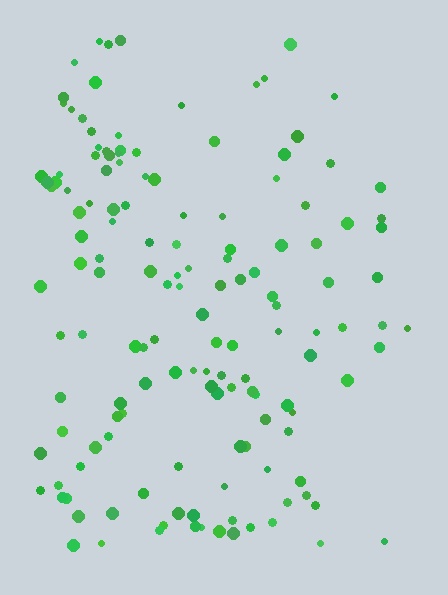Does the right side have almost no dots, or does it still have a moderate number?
Still a moderate number, just noticeably fewer than the left.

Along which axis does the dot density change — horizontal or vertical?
Horizontal.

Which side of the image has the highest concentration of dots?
The left.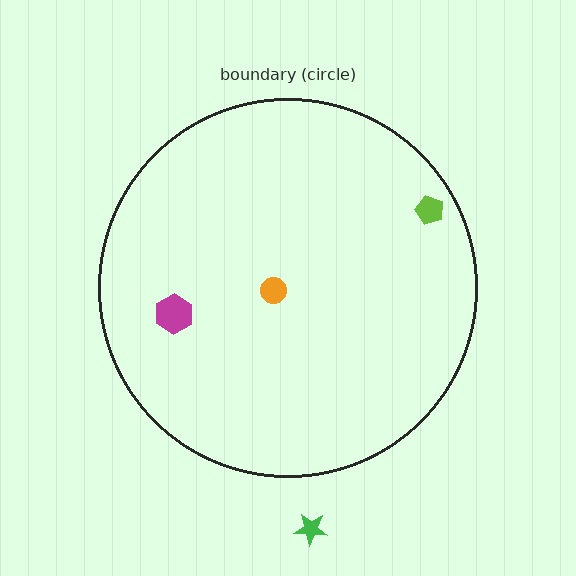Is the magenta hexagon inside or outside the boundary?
Inside.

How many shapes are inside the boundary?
3 inside, 1 outside.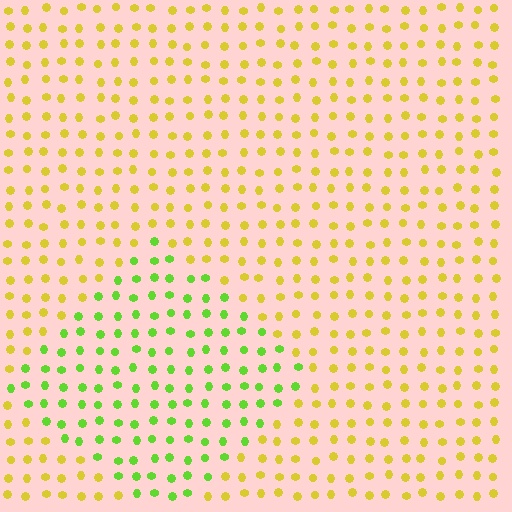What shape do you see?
I see a diamond.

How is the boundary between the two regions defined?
The boundary is defined purely by a slight shift in hue (about 48 degrees). Spacing, size, and orientation are identical on both sides.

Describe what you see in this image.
The image is filled with small yellow elements in a uniform arrangement. A diamond-shaped region is visible where the elements are tinted to a slightly different hue, forming a subtle color boundary.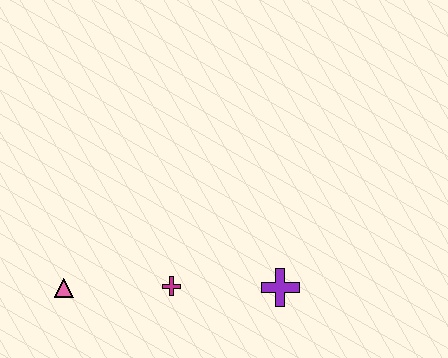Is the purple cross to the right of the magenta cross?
Yes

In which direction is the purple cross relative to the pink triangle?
The purple cross is to the right of the pink triangle.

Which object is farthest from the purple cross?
The pink triangle is farthest from the purple cross.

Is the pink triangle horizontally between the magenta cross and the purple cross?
No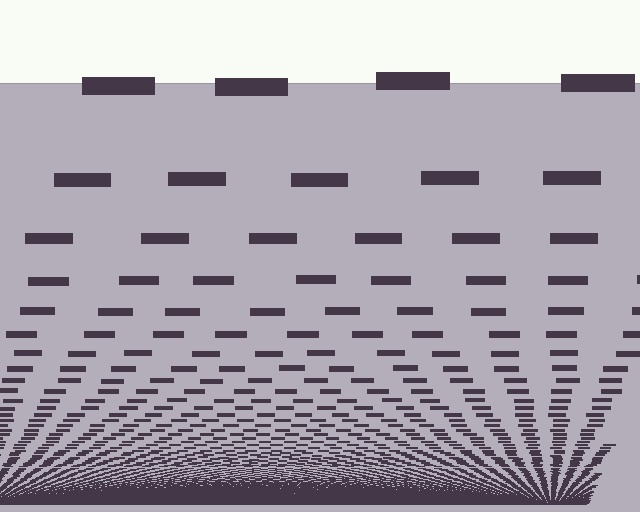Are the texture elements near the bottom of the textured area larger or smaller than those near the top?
Smaller. The gradient is inverted — elements near the bottom are smaller and denser.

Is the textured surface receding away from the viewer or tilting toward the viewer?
The surface appears to tilt toward the viewer. Texture elements get larger and sparser toward the top.